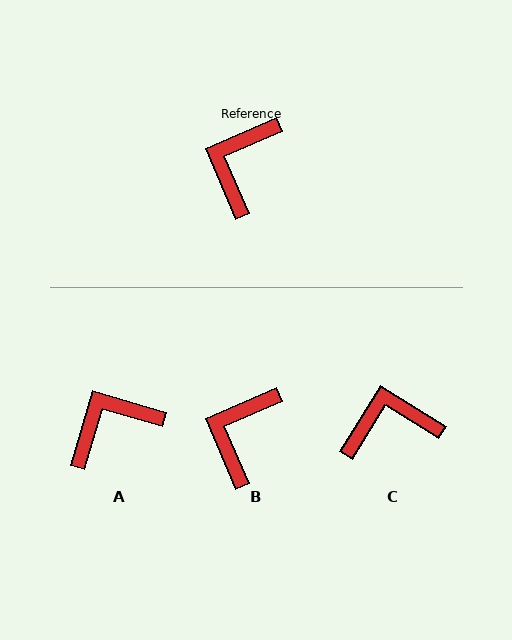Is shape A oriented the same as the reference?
No, it is off by about 39 degrees.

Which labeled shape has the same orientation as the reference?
B.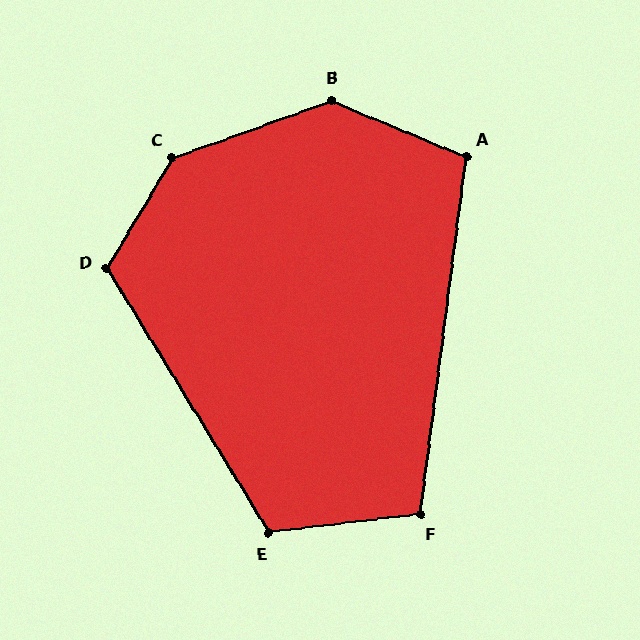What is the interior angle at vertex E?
Approximately 114 degrees (obtuse).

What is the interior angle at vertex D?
Approximately 118 degrees (obtuse).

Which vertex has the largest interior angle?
C, at approximately 140 degrees.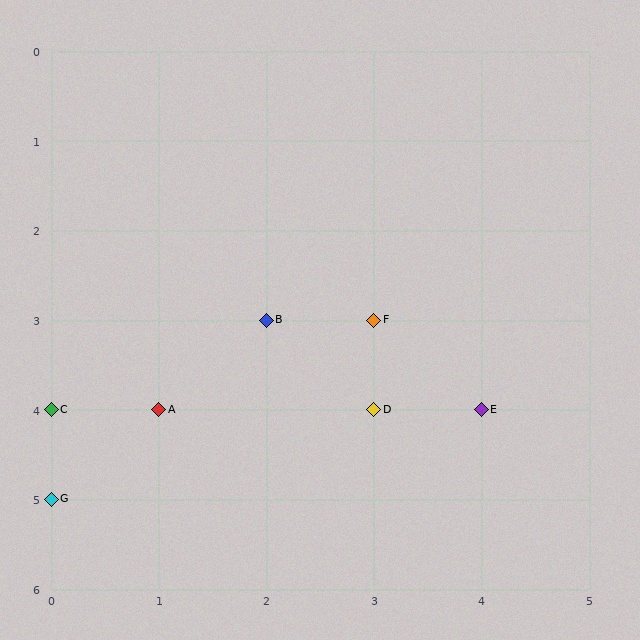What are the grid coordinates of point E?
Point E is at grid coordinates (4, 4).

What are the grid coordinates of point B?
Point B is at grid coordinates (2, 3).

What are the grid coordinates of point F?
Point F is at grid coordinates (3, 3).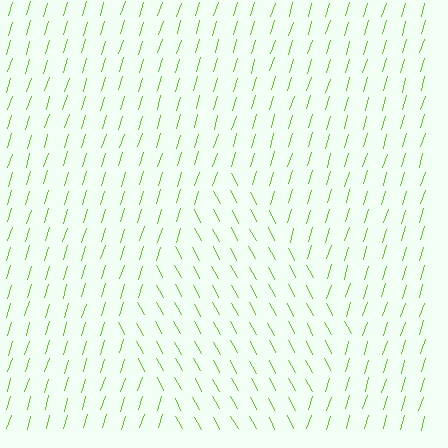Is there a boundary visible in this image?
Yes, there is a texture boundary formed by a change in line orientation.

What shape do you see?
I see a diamond.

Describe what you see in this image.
The image is filled with small lime line segments. A diamond region in the image has lines oriented differently from the surrounding lines, creating a visible texture boundary.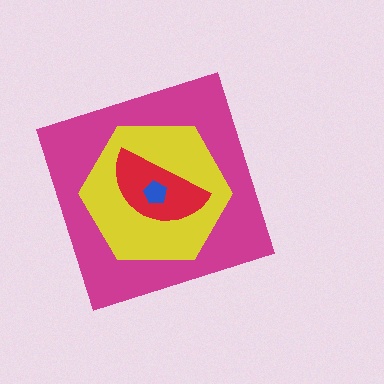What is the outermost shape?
The magenta diamond.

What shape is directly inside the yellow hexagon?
The red semicircle.